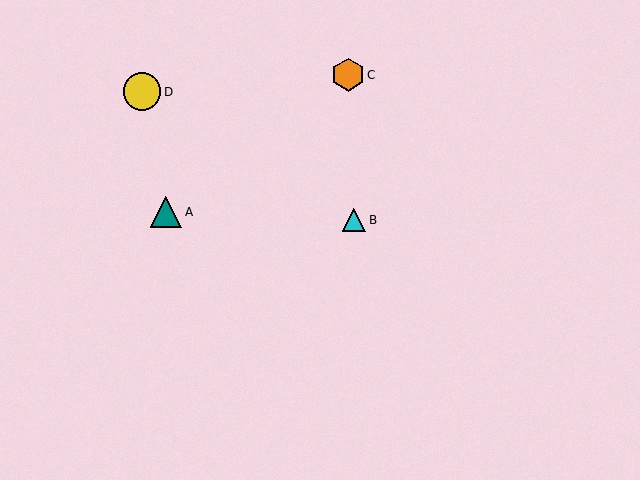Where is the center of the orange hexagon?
The center of the orange hexagon is at (348, 75).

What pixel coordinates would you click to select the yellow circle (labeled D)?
Click at (142, 92) to select the yellow circle D.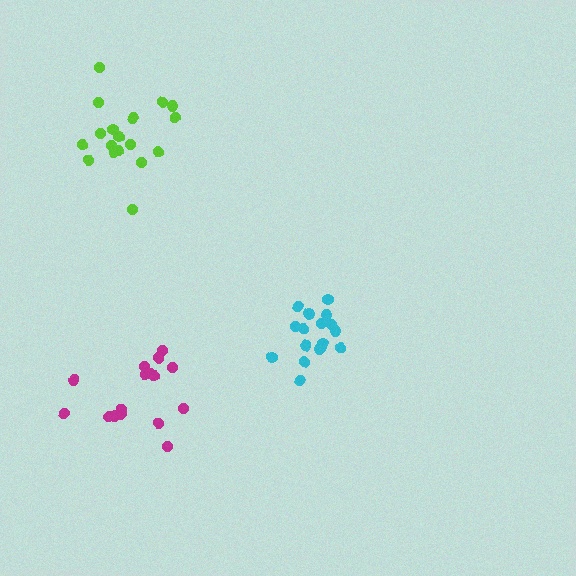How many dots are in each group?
Group 1: 17 dots, Group 2: 18 dots, Group 3: 16 dots (51 total).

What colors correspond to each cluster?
The clusters are colored: cyan, lime, magenta.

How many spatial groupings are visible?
There are 3 spatial groupings.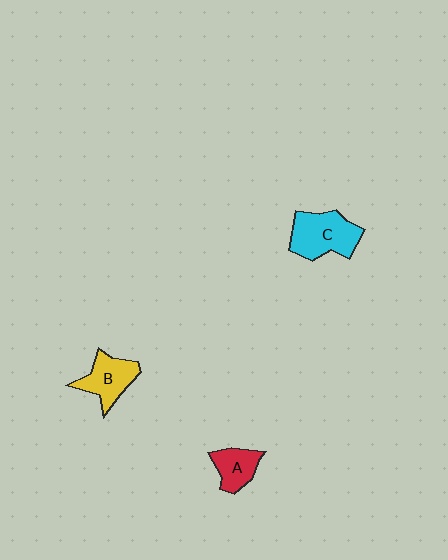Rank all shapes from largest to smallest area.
From largest to smallest: C (cyan), B (yellow), A (red).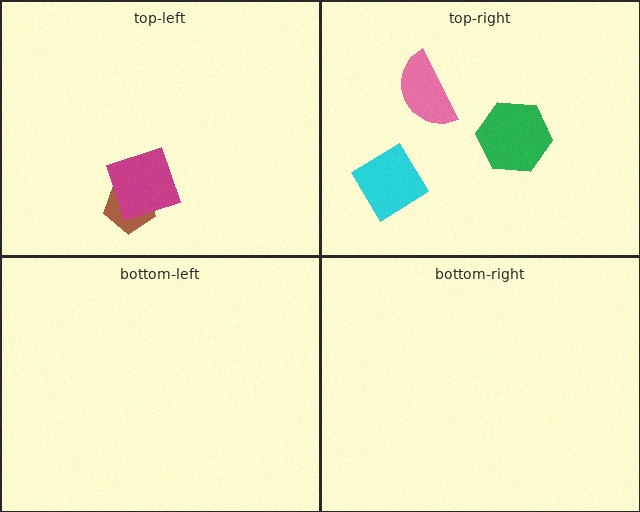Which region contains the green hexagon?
The top-right region.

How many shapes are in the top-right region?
3.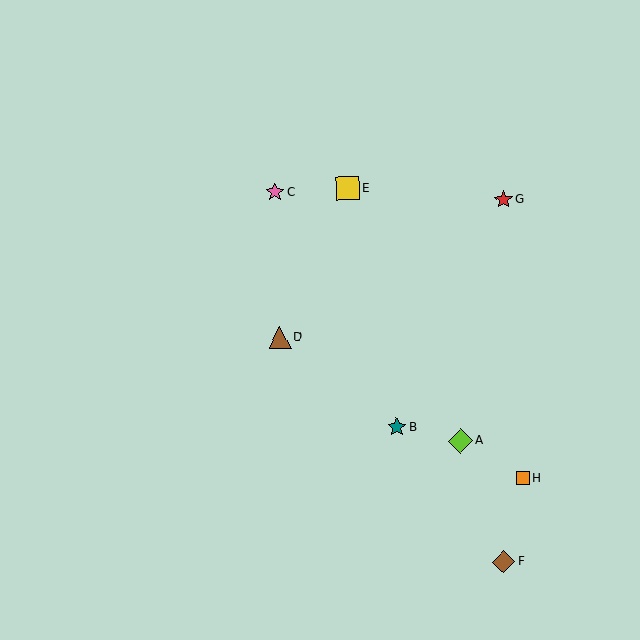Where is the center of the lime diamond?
The center of the lime diamond is at (461, 441).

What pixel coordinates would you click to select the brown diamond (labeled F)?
Click at (504, 562) to select the brown diamond F.